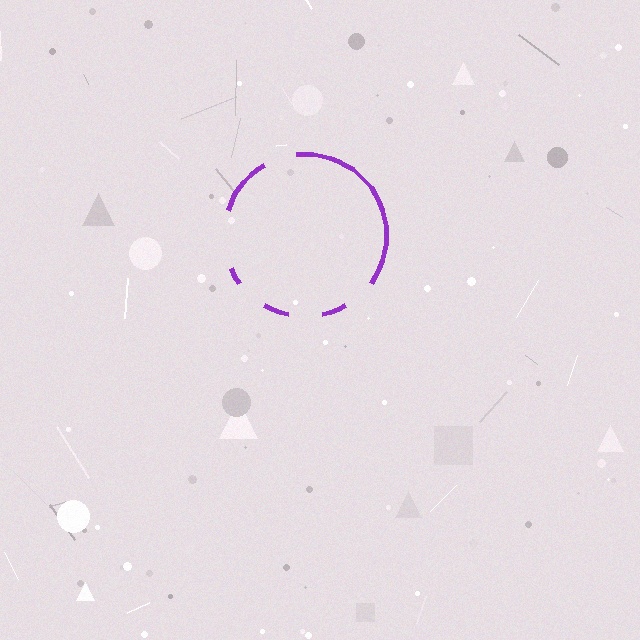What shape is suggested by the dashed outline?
The dashed outline suggests a circle.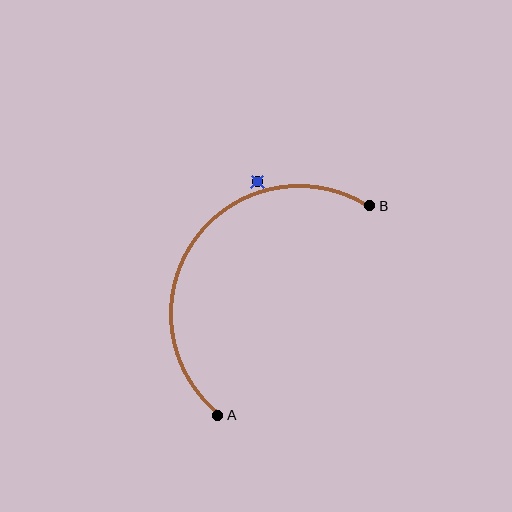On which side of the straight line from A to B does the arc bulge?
The arc bulges above and to the left of the straight line connecting A and B.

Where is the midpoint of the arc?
The arc midpoint is the point on the curve farthest from the straight line joining A and B. It sits above and to the left of that line.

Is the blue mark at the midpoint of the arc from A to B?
No — the blue mark does not lie on the arc at all. It sits slightly outside the curve.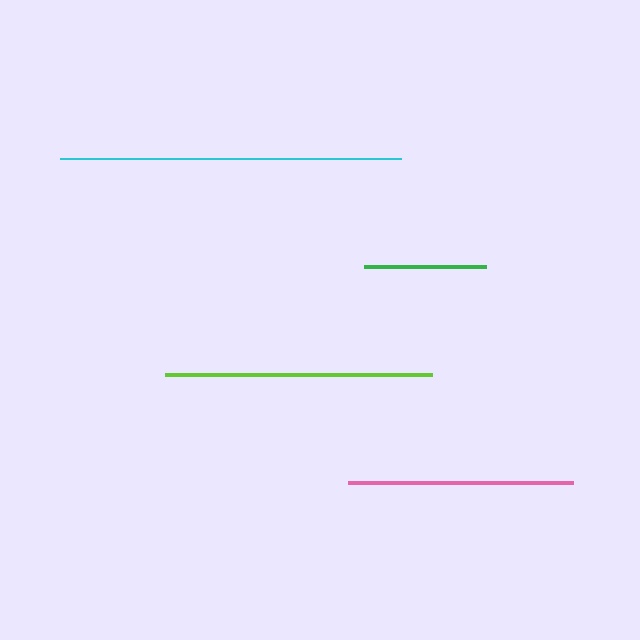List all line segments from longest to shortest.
From longest to shortest: cyan, lime, pink, green.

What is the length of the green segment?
The green segment is approximately 121 pixels long.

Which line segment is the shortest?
The green line is the shortest at approximately 121 pixels.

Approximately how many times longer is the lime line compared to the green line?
The lime line is approximately 2.2 times the length of the green line.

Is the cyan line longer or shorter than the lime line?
The cyan line is longer than the lime line.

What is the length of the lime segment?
The lime segment is approximately 267 pixels long.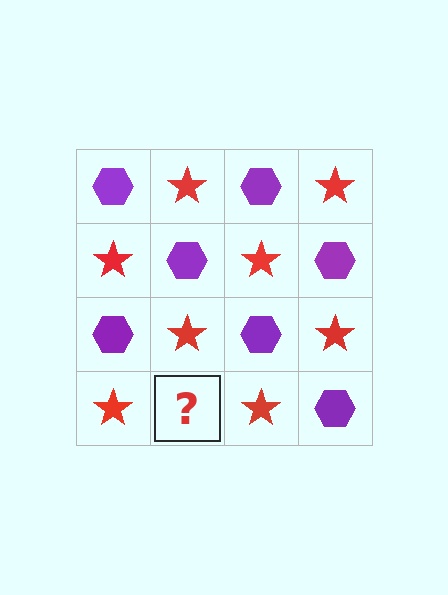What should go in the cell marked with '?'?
The missing cell should contain a purple hexagon.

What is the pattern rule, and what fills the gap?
The rule is that it alternates purple hexagon and red star in a checkerboard pattern. The gap should be filled with a purple hexagon.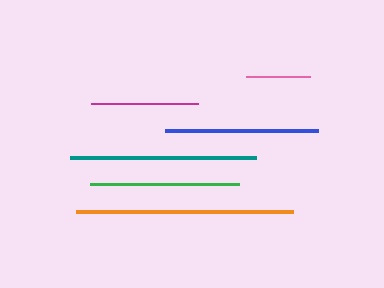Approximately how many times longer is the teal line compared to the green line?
The teal line is approximately 1.2 times the length of the green line.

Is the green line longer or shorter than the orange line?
The orange line is longer than the green line.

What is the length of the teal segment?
The teal segment is approximately 185 pixels long.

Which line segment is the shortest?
The pink line is the shortest at approximately 65 pixels.